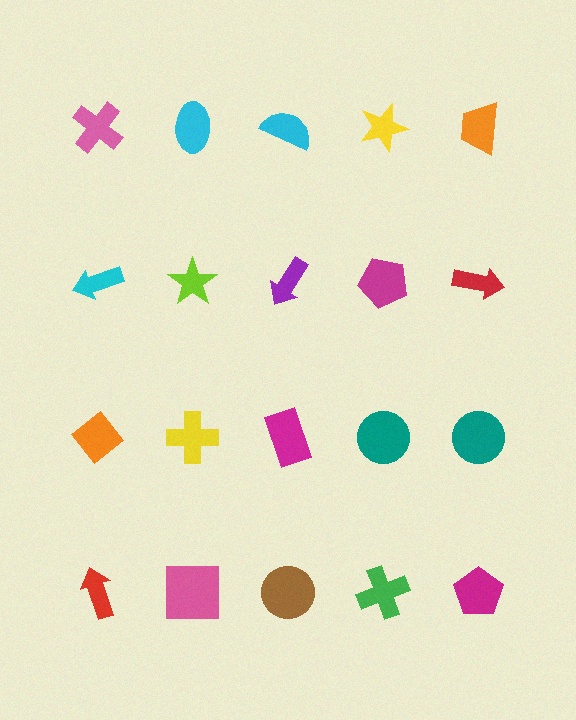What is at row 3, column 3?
A magenta rectangle.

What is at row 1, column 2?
A cyan ellipse.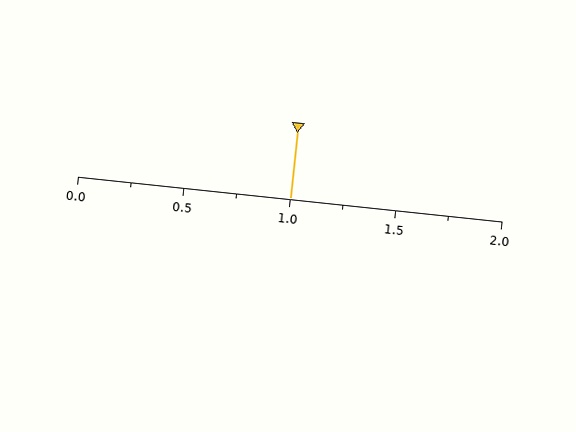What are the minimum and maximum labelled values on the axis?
The axis runs from 0.0 to 2.0.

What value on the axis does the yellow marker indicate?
The marker indicates approximately 1.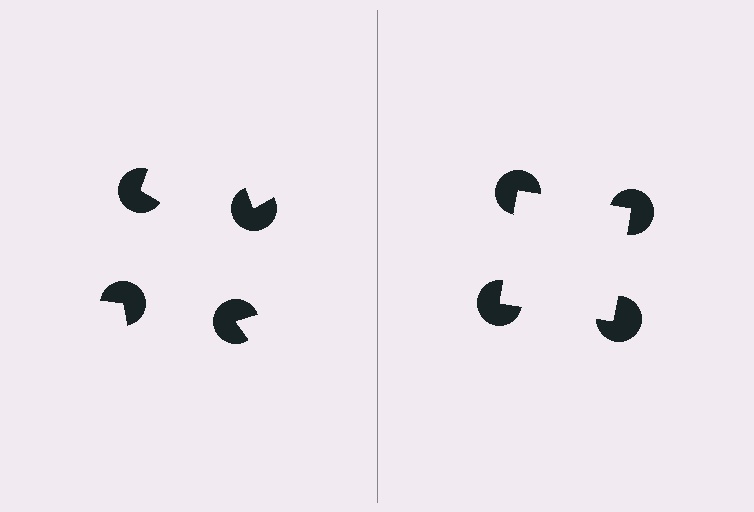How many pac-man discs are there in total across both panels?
8 — 4 on each side.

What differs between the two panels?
The pac-man discs are positioned identically on both sides; only the wedge orientations differ. On the right they align to a square; on the left they are misaligned.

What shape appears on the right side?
An illusory square.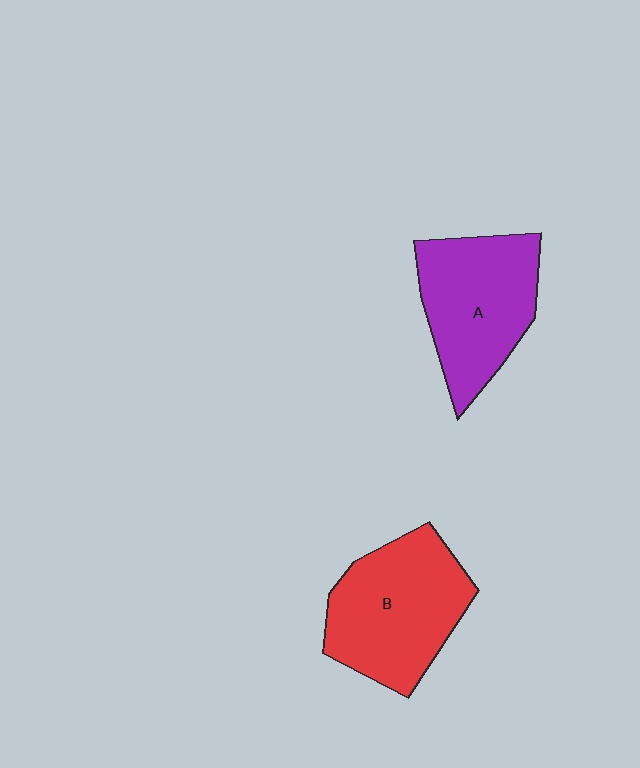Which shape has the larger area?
Shape B (red).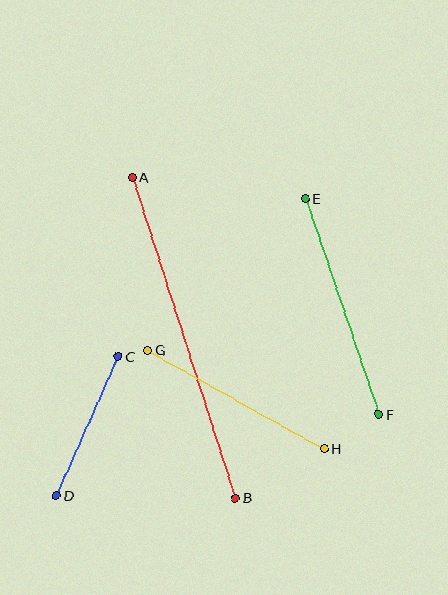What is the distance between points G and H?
The distance is approximately 202 pixels.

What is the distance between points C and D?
The distance is approximately 152 pixels.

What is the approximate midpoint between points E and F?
The midpoint is at approximately (342, 306) pixels.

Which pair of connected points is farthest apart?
Points A and B are farthest apart.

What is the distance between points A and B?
The distance is approximately 337 pixels.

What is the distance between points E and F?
The distance is approximately 228 pixels.